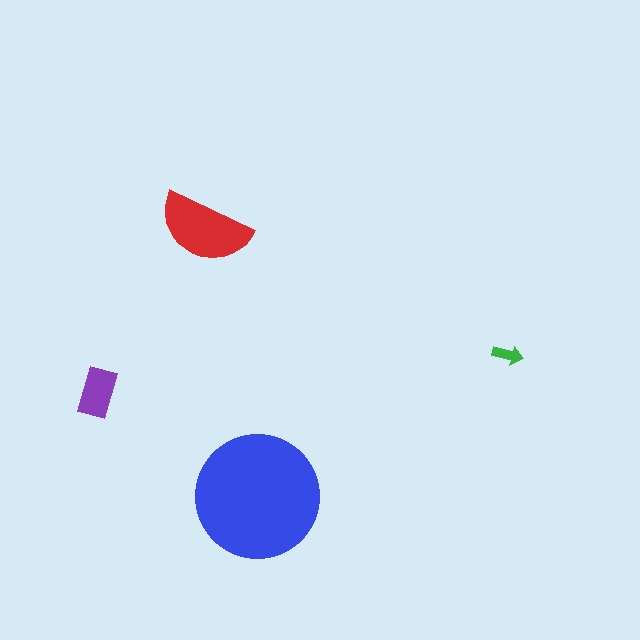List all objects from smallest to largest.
The green arrow, the purple rectangle, the red semicircle, the blue circle.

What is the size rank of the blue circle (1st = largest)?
1st.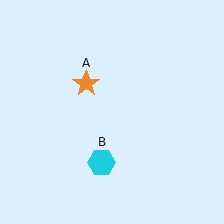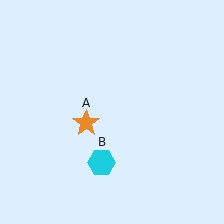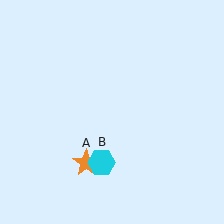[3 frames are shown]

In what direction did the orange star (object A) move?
The orange star (object A) moved down.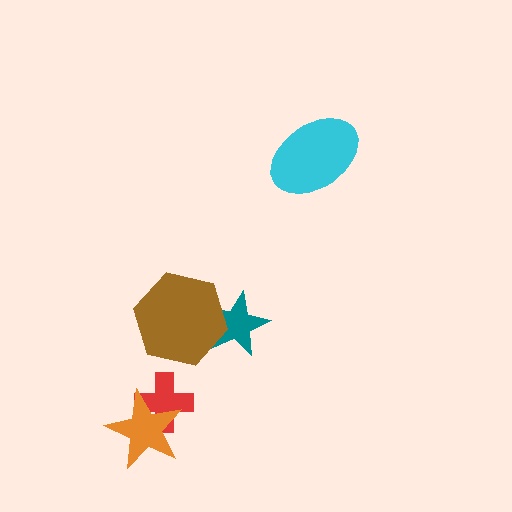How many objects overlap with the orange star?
1 object overlaps with the orange star.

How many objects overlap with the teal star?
1 object overlaps with the teal star.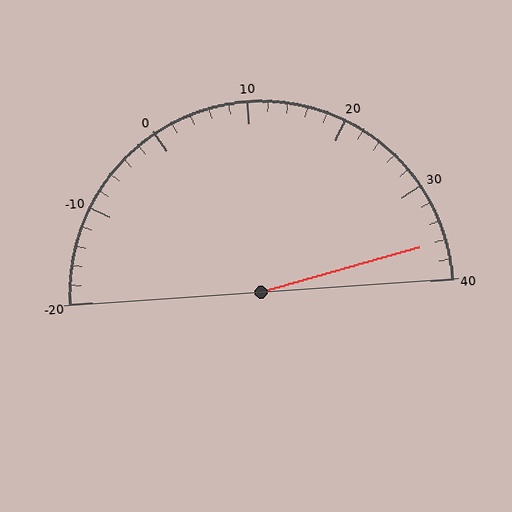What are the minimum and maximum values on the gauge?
The gauge ranges from -20 to 40.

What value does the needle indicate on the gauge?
The needle indicates approximately 36.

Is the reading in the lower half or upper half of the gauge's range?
The reading is in the upper half of the range (-20 to 40).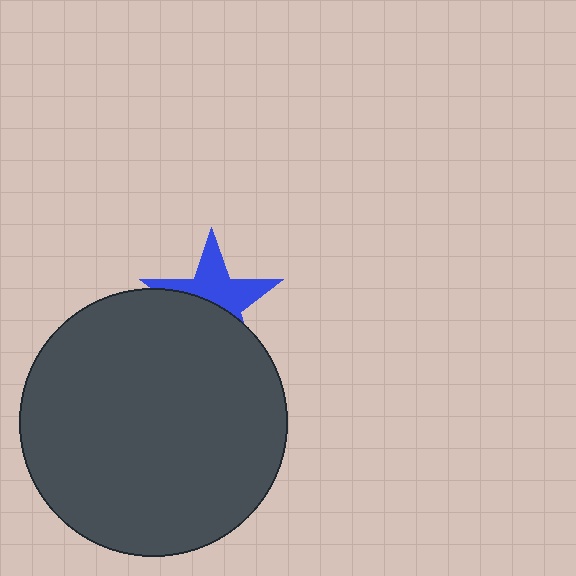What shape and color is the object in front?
The object in front is a dark gray circle.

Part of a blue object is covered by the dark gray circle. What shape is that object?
It is a star.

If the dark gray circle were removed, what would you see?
You would see the complete blue star.